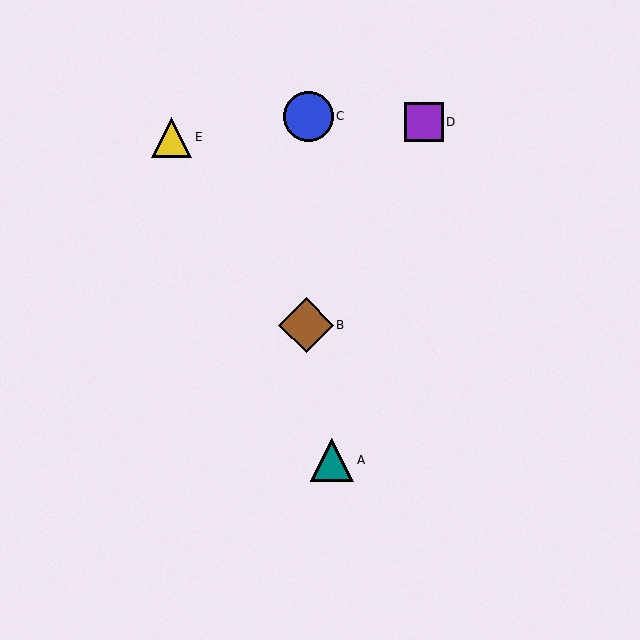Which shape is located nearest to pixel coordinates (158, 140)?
The yellow triangle (labeled E) at (172, 137) is nearest to that location.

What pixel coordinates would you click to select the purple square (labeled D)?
Click at (424, 122) to select the purple square D.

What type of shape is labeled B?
Shape B is a brown diamond.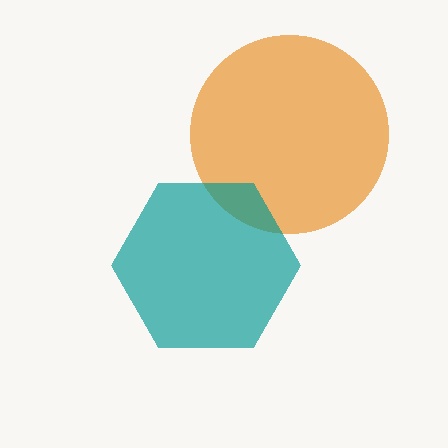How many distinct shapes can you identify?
There are 2 distinct shapes: an orange circle, a teal hexagon.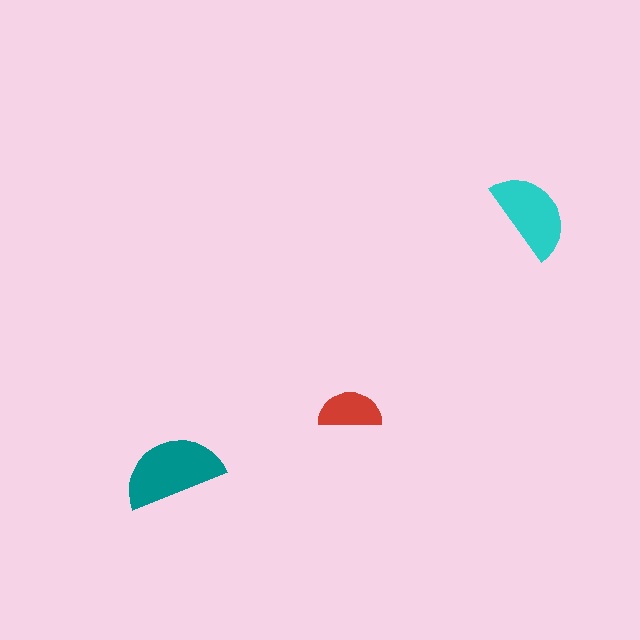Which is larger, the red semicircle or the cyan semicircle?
The cyan one.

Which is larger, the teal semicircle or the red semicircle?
The teal one.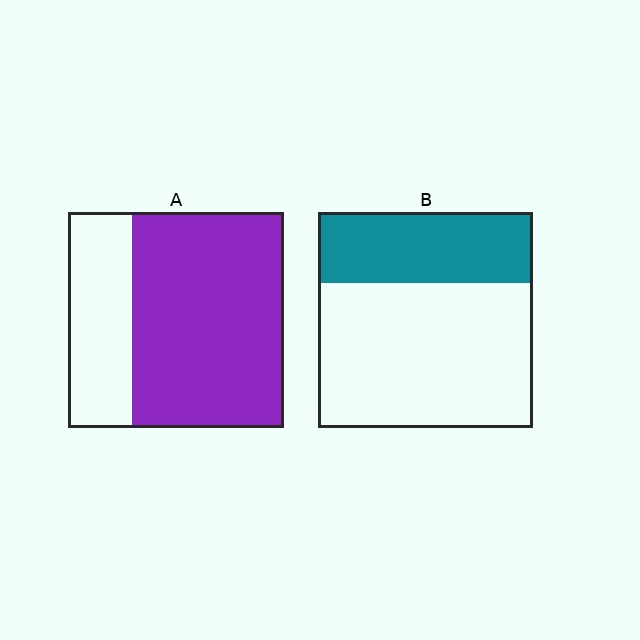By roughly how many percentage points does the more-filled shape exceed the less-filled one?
By roughly 40 percentage points (A over B).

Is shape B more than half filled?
No.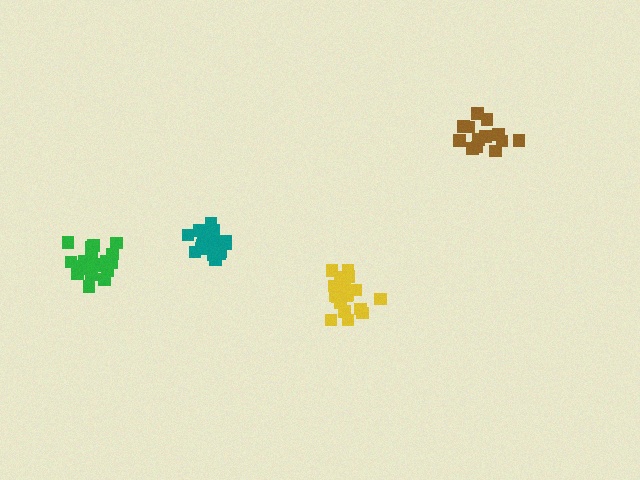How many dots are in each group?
Group 1: 19 dots, Group 2: 20 dots, Group 3: 15 dots, Group 4: 20 dots (74 total).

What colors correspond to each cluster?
The clusters are colored: yellow, green, brown, teal.